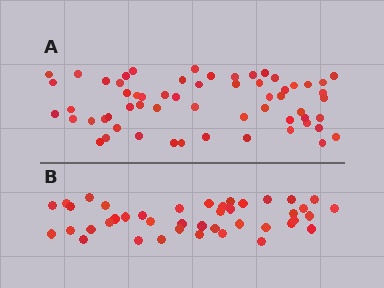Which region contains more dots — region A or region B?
Region A (the top region) has more dots.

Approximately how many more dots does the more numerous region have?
Region A has approximately 20 more dots than region B.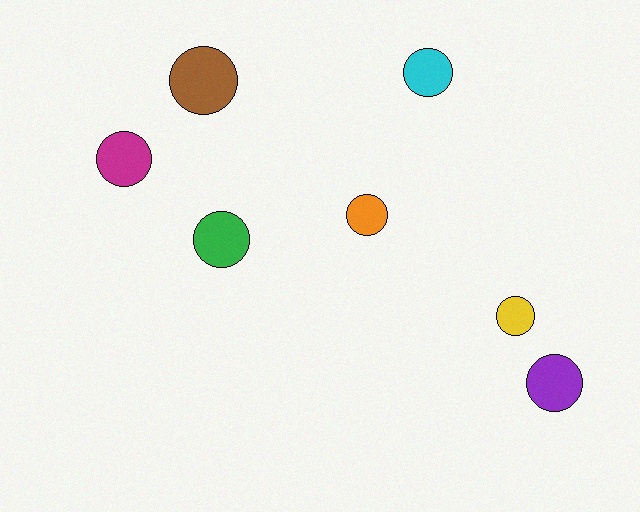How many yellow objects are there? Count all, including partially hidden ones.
There is 1 yellow object.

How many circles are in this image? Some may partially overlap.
There are 7 circles.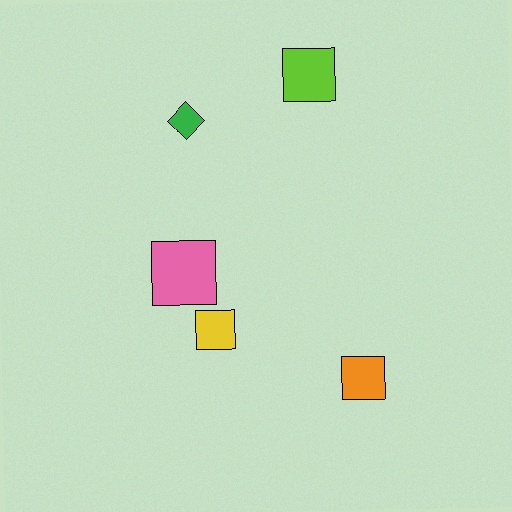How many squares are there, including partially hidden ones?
There are 4 squares.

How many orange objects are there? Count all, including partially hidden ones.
There is 1 orange object.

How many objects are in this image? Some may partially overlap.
There are 5 objects.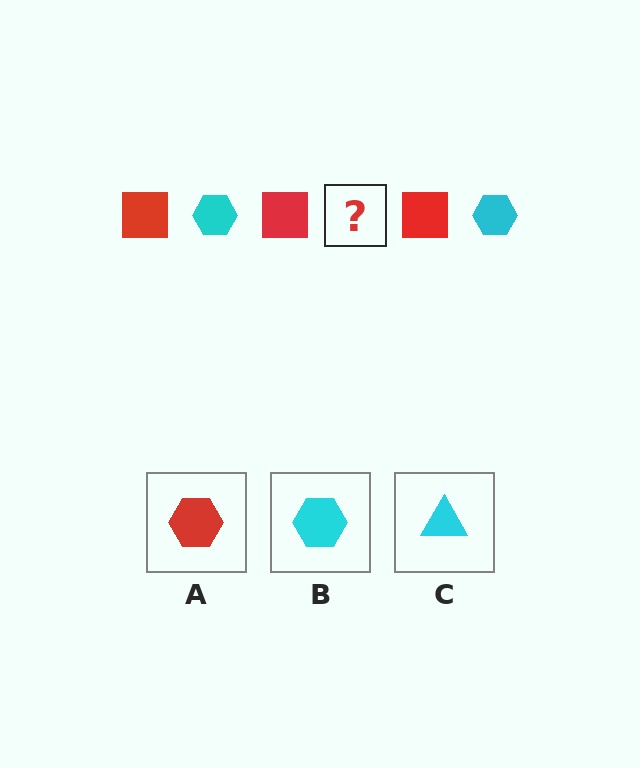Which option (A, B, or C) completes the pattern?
B.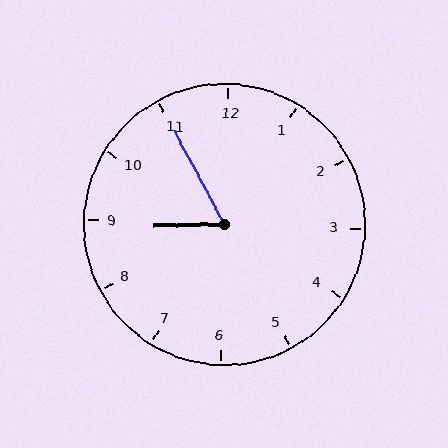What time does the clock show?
8:55.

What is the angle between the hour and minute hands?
Approximately 62 degrees.